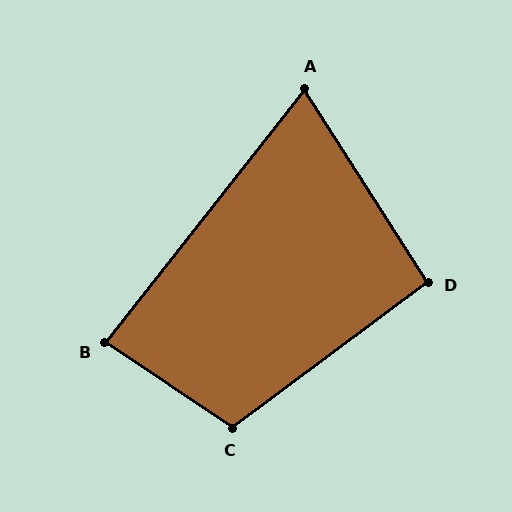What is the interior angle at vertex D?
Approximately 94 degrees (approximately right).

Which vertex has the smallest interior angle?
A, at approximately 71 degrees.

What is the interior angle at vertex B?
Approximately 86 degrees (approximately right).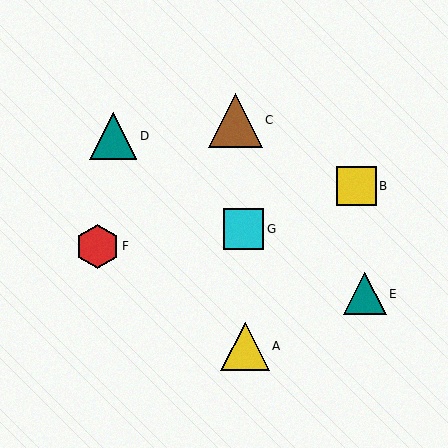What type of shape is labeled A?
Shape A is a yellow triangle.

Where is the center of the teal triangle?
The center of the teal triangle is at (365, 294).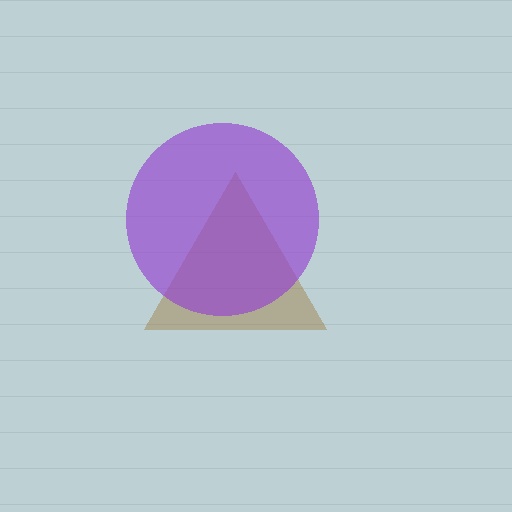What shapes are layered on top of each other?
The layered shapes are: a brown triangle, a purple circle.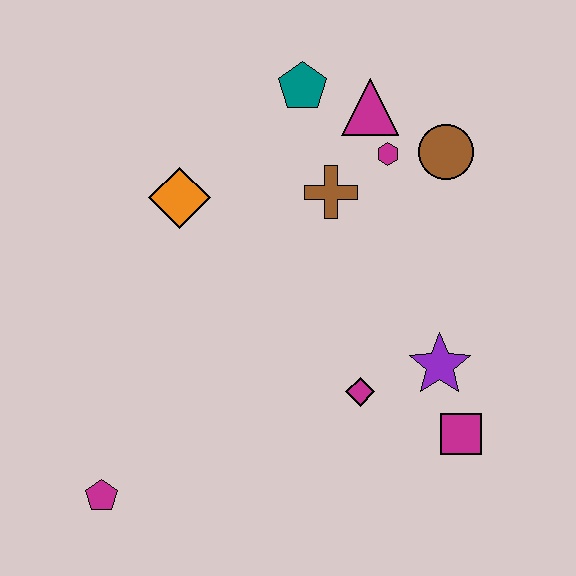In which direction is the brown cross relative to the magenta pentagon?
The brown cross is above the magenta pentagon.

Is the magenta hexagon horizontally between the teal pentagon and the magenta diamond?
No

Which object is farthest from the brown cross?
The magenta pentagon is farthest from the brown cross.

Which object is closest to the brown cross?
The magenta hexagon is closest to the brown cross.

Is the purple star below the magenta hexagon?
Yes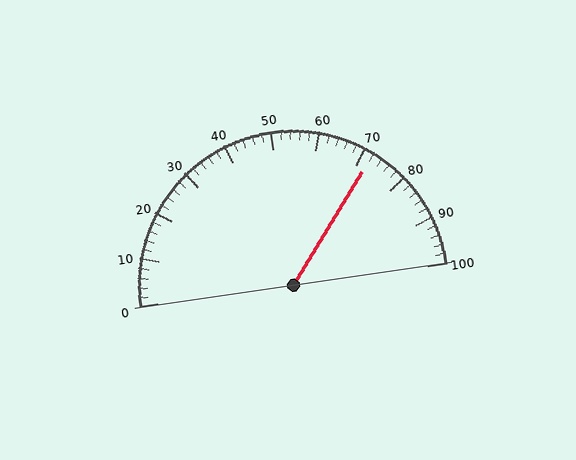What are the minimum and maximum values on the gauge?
The gauge ranges from 0 to 100.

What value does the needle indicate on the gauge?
The needle indicates approximately 72.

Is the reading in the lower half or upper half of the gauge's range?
The reading is in the upper half of the range (0 to 100).